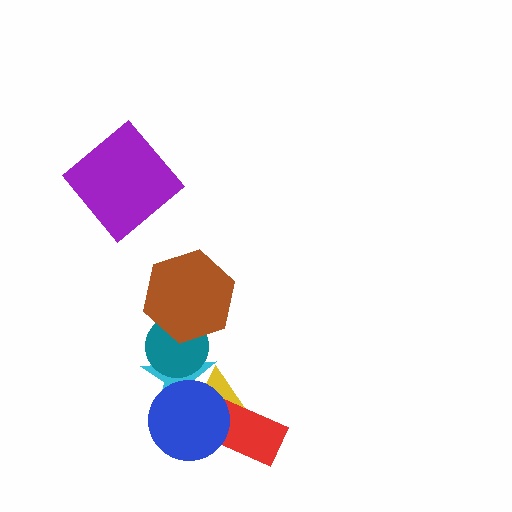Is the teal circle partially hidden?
Yes, it is partially covered by another shape.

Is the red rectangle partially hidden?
Yes, it is partially covered by another shape.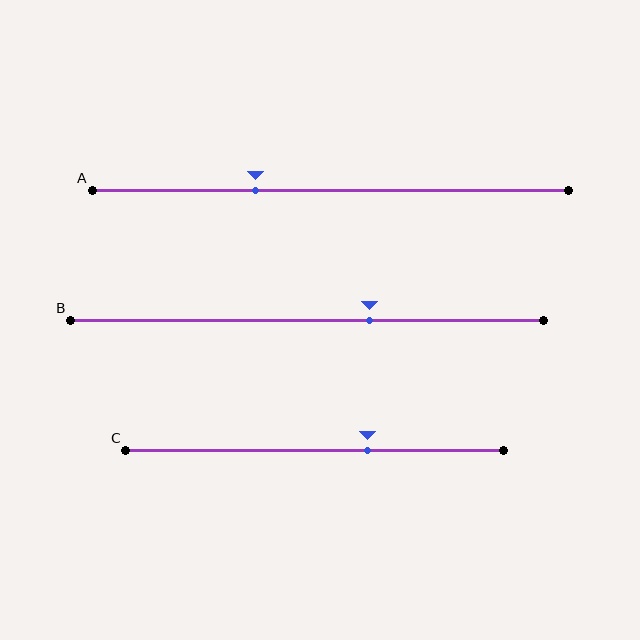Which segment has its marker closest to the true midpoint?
Segment B has its marker closest to the true midpoint.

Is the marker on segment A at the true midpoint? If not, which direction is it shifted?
No, the marker on segment A is shifted to the left by about 16% of the segment length.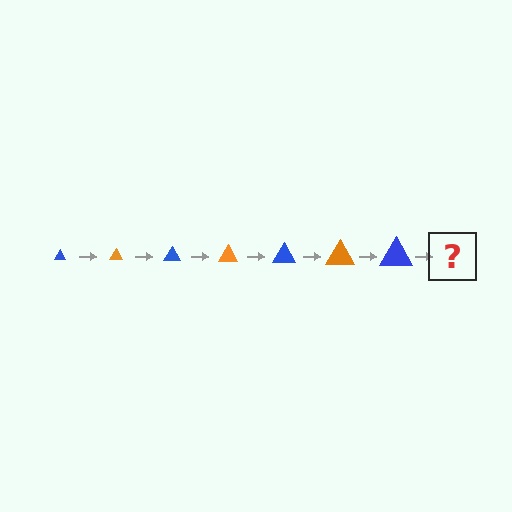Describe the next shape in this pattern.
It should be an orange triangle, larger than the previous one.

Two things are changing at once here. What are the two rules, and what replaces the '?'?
The two rules are that the triangle grows larger each step and the color cycles through blue and orange. The '?' should be an orange triangle, larger than the previous one.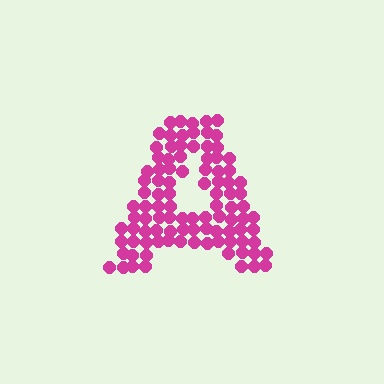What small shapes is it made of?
It is made of small circles.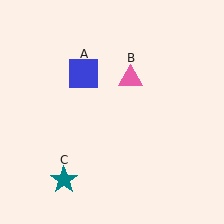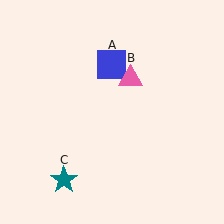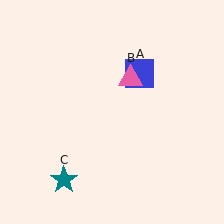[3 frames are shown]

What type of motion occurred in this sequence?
The blue square (object A) rotated clockwise around the center of the scene.